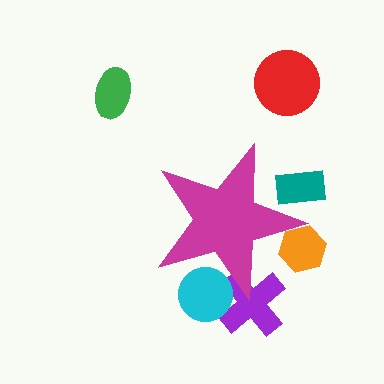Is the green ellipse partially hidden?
No, the green ellipse is fully visible.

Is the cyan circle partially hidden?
Yes, the cyan circle is partially hidden behind the magenta star.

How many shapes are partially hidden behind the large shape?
4 shapes are partially hidden.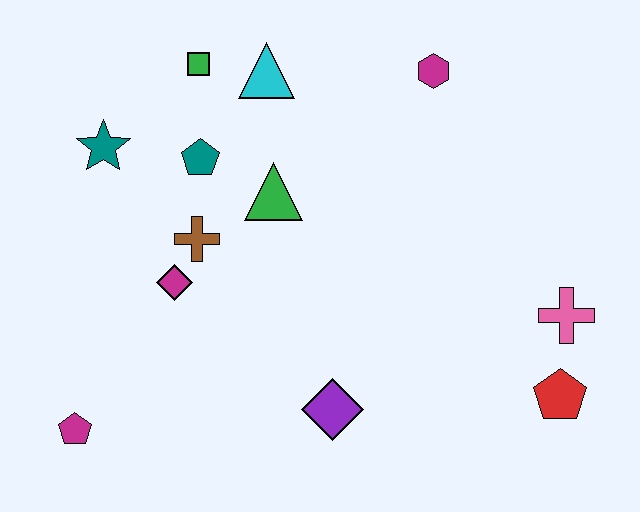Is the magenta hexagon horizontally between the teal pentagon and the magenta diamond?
No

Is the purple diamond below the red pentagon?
Yes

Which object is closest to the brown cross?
The magenta diamond is closest to the brown cross.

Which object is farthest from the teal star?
The red pentagon is farthest from the teal star.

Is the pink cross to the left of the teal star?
No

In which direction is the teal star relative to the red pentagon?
The teal star is to the left of the red pentagon.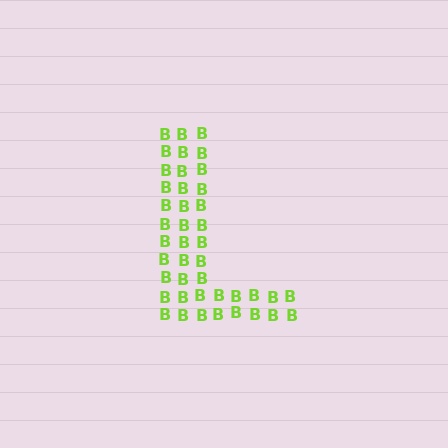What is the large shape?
The large shape is the letter L.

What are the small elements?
The small elements are letter B's.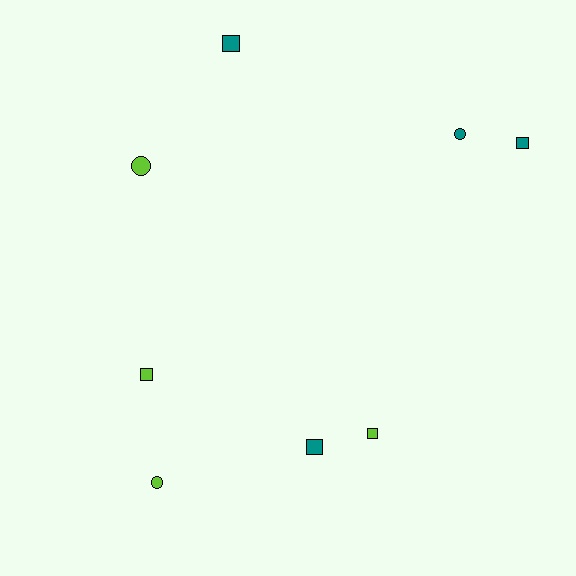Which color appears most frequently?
Teal, with 4 objects.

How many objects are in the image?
There are 8 objects.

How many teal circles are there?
There is 1 teal circle.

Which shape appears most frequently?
Square, with 5 objects.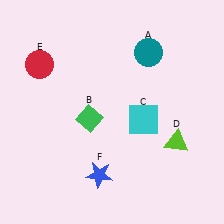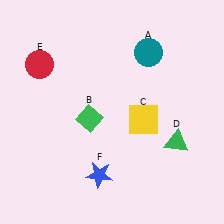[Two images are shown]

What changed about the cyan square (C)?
In Image 1, C is cyan. In Image 2, it changed to yellow.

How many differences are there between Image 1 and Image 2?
There are 2 differences between the two images.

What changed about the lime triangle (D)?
In Image 1, D is lime. In Image 2, it changed to green.